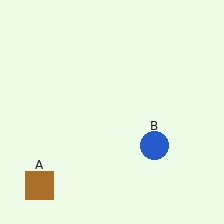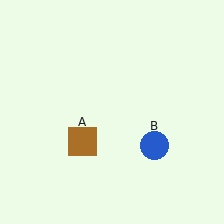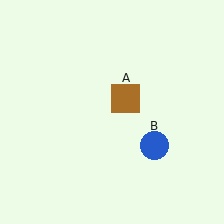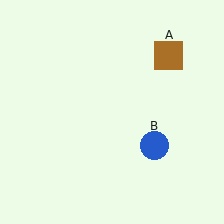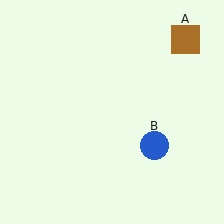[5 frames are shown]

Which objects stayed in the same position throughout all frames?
Blue circle (object B) remained stationary.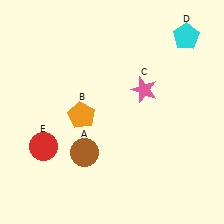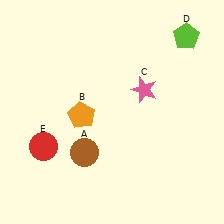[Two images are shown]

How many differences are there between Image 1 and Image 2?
There is 1 difference between the two images.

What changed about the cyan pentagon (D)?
In Image 1, D is cyan. In Image 2, it changed to lime.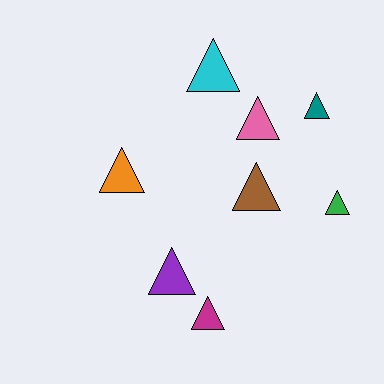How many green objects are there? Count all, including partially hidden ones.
There is 1 green object.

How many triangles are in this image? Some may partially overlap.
There are 8 triangles.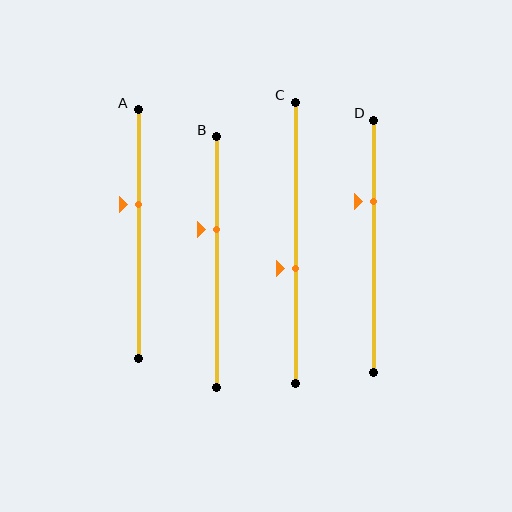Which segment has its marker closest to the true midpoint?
Segment C has its marker closest to the true midpoint.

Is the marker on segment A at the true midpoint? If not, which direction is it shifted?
No, the marker on segment A is shifted upward by about 12% of the segment length.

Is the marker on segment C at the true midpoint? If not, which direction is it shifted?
No, the marker on segment C is shifted downward by about 9% of the segment length.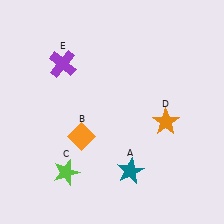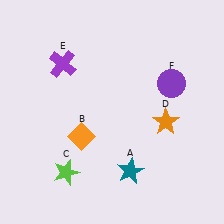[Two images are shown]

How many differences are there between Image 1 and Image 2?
There is 1 difference between the two images.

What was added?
A purple circle (F) was added in Image 2.